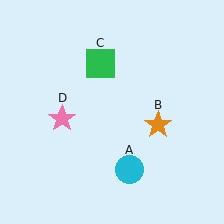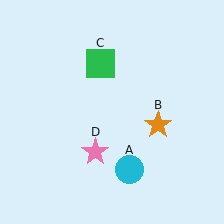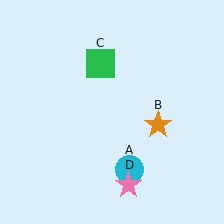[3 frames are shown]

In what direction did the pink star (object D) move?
The pink star (object D) moved down and to the right.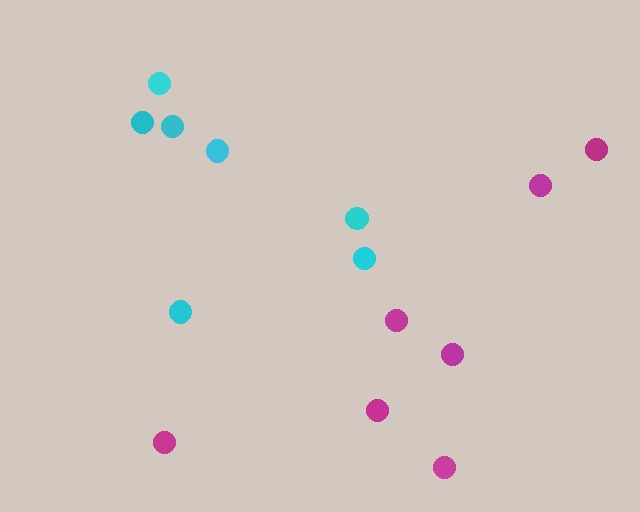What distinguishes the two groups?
There are 2 groups: one group of cyan circles (7) and one group of magenta circles (7).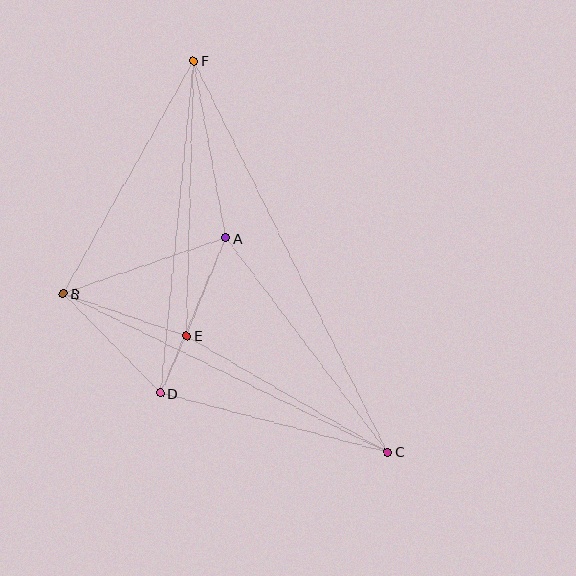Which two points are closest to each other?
Points D and E are closest to each other.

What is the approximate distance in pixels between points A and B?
The distance between A and B is approximately 172 pixels.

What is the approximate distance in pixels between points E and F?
The distance between E and F is approximately 275 pixels.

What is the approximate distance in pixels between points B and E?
The distance between B and E is approximately 130 pixels.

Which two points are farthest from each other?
Points C and F are farthest from each other.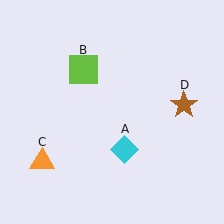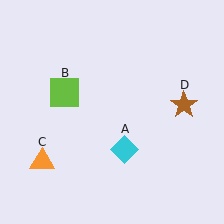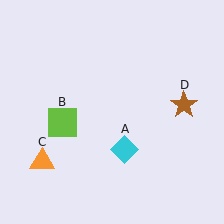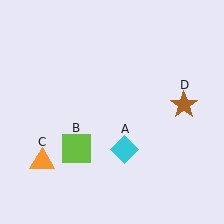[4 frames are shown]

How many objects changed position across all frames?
1 object changed position: lime square (object B).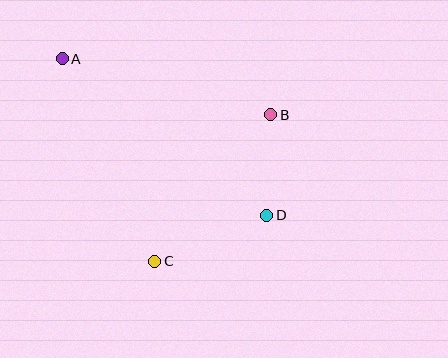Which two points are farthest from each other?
Points A and D are farthest from each other.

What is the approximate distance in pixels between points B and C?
The distance between B and C is approximately 187 pixels.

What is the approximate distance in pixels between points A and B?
The distance between A and B is approximately 216 pixels.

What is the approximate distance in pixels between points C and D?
The distance between C and D is approximately 121 pixels.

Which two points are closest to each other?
Points B and D are closest to each other.